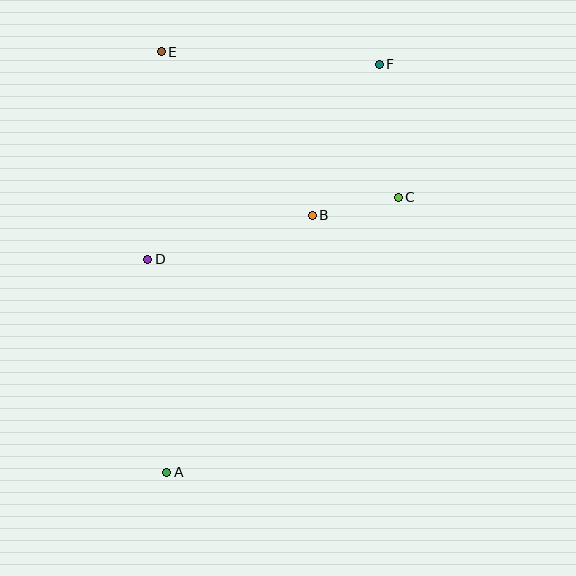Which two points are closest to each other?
Points B and C are closest to each other.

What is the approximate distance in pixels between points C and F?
The distance between C and F is approximately 134 pixels.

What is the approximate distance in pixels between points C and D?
The distance between C and D is approximately 258 pixels.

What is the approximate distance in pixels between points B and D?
The distance between B and D is approximately 170 pixels.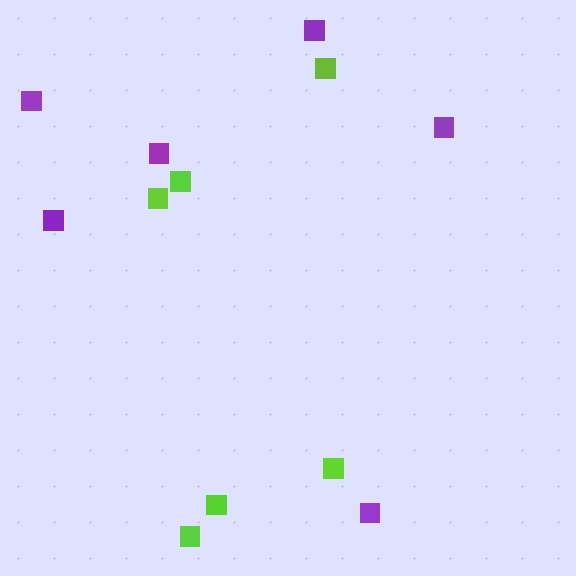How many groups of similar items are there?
There are 2 groups: one group of purple squares (6) and one group of lime squares (6).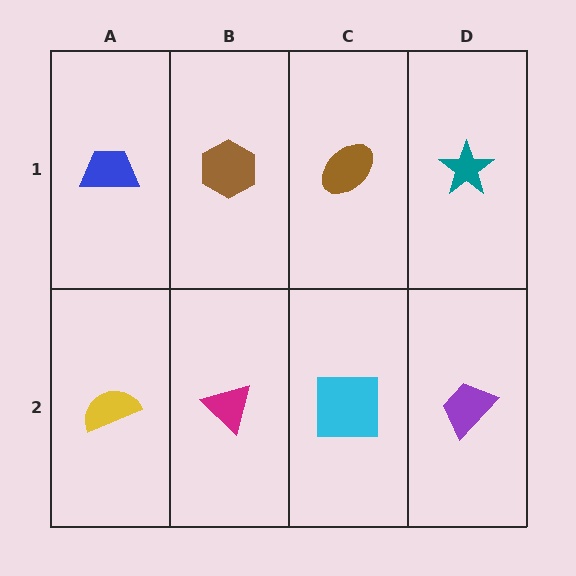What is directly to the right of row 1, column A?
A brown hexagon.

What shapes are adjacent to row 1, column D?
A purple trapezoid (row 2, column D), a brown ellipse (row 1, column C).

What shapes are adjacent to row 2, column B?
A brown hexagon (row 1, column B), a yellow semicircle (row 2, column A), a cyan square (row 2, column C).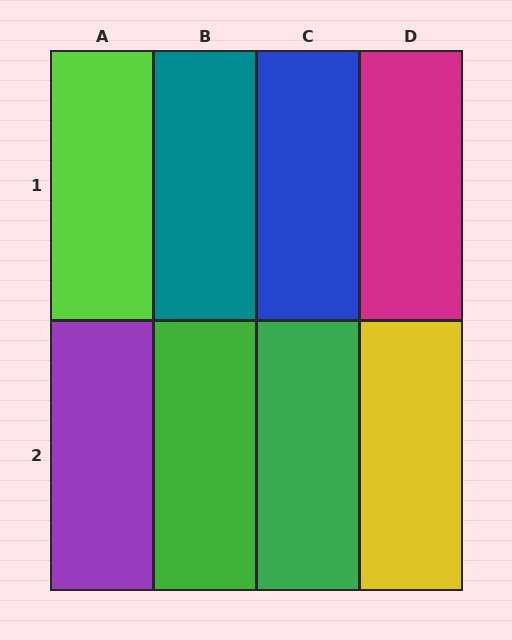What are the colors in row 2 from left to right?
Purple, green, green, yellow.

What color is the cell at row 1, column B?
Teal.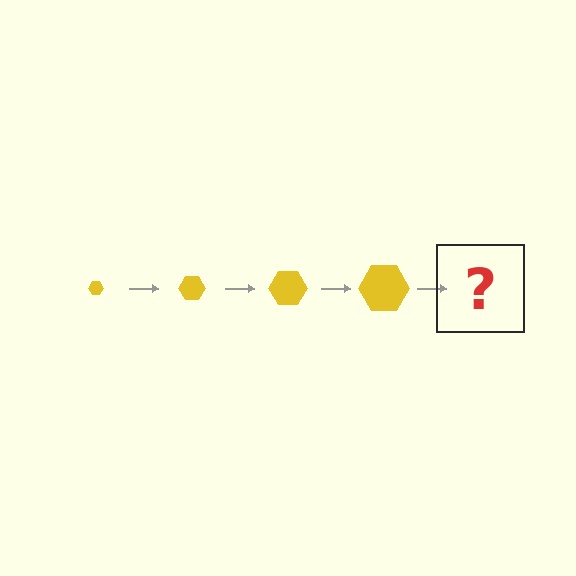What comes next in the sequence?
The next element should be a yellow hexagon, larger than the previous one.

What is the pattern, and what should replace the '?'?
The pattern is that the hexagon gets progressively larger each step. The '?' should be a yellow hexagon, larger than the previous one.